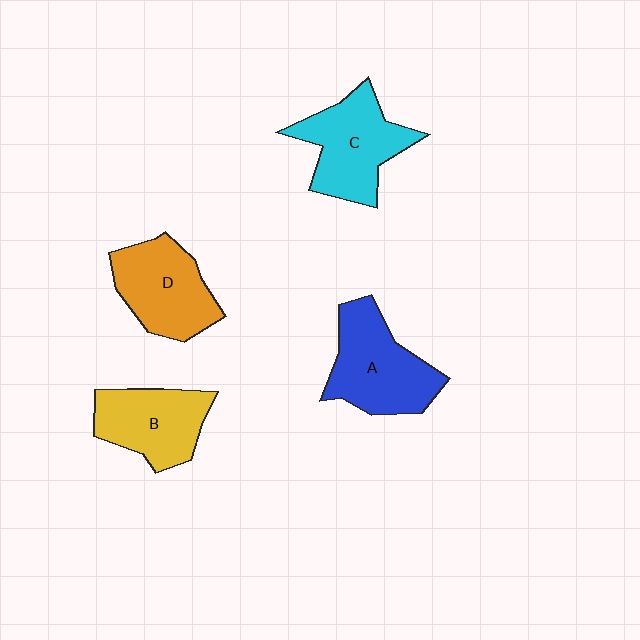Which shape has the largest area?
Shape A (blue).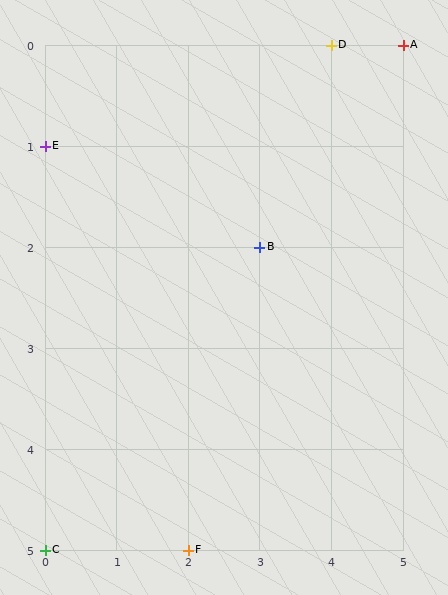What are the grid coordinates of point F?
Point F is at grid coordinates (2, 5).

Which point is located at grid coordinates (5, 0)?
Point A is at (5, 0).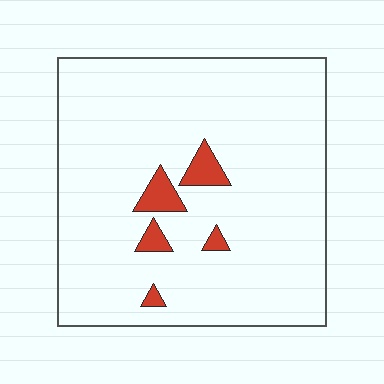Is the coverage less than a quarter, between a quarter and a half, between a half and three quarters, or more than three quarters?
Less than a quarter.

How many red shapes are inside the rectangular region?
5.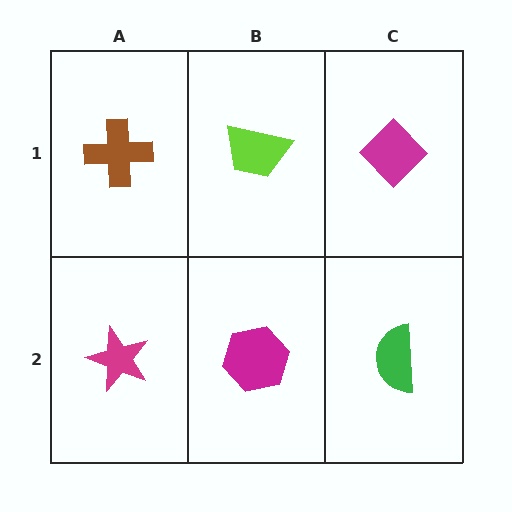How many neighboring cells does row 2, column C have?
2.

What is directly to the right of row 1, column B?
A magenta diamond.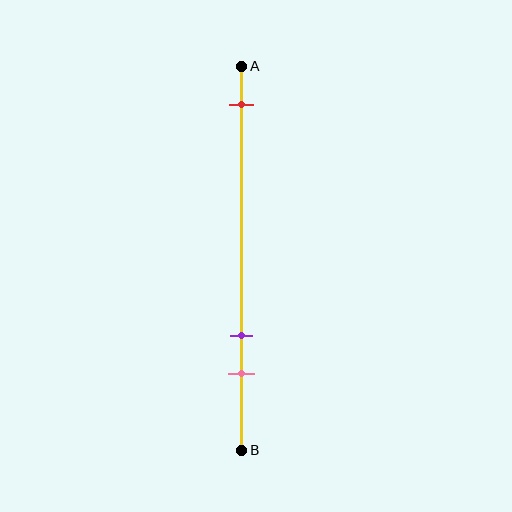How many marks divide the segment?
There are 3 marks dividing the segment.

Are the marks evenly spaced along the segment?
No, the marks are not evenly spaced.